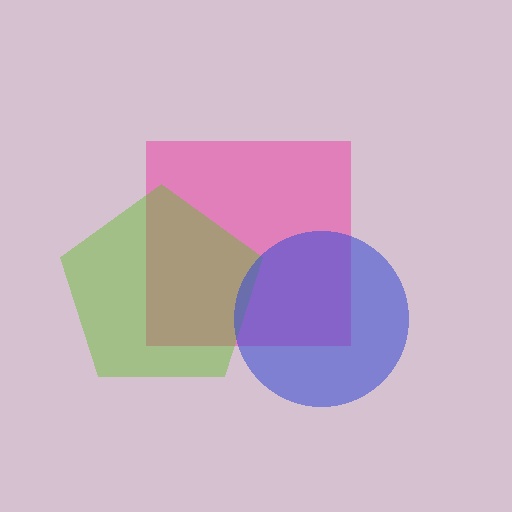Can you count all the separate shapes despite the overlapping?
Yes, there are 3 separate shapes.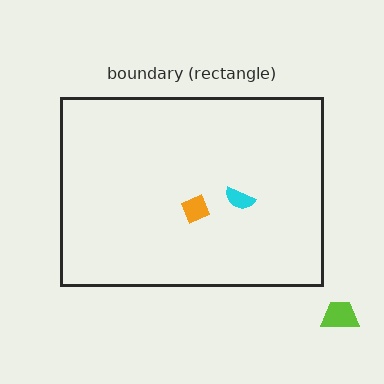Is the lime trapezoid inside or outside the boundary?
Outside.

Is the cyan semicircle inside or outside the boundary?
Inside.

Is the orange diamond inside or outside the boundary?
Inside.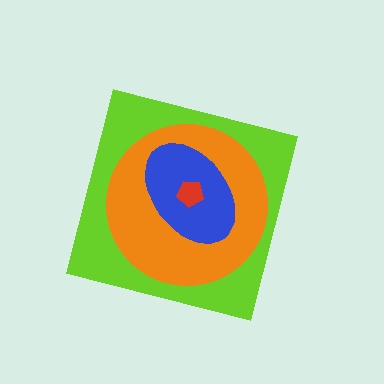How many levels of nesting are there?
4.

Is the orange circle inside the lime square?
Yes.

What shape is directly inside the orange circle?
The blue ellipse.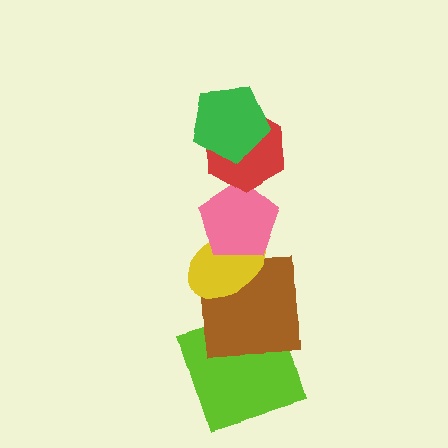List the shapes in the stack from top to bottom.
From top to bottom: the green pentagon, the red hexagon, the pink pentagon, the yellow ellipse, the brown square, the lime square.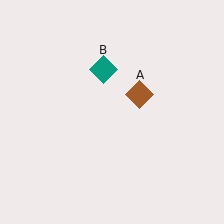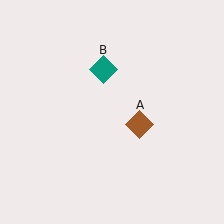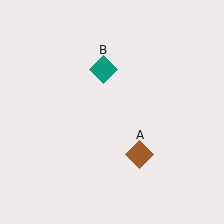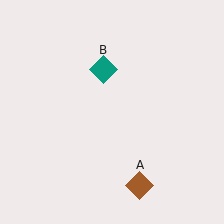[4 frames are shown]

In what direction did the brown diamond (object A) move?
The brown diamond (object A) moved down.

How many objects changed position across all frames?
1 object changed position: brown diamond (object A).